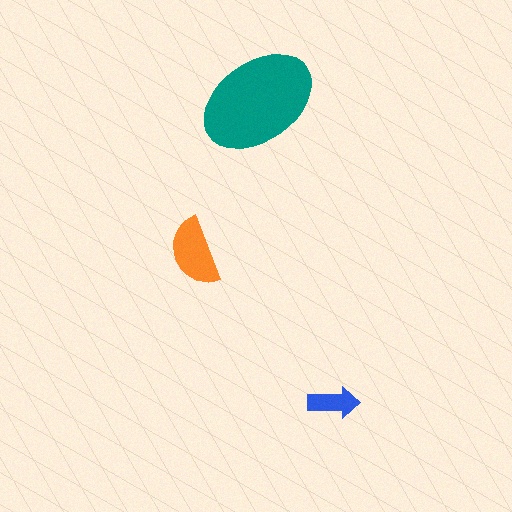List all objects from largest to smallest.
The teal ellipse, the orange semicircle, the blue arrow.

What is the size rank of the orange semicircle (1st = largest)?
2nd.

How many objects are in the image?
There are 3 objects in the image.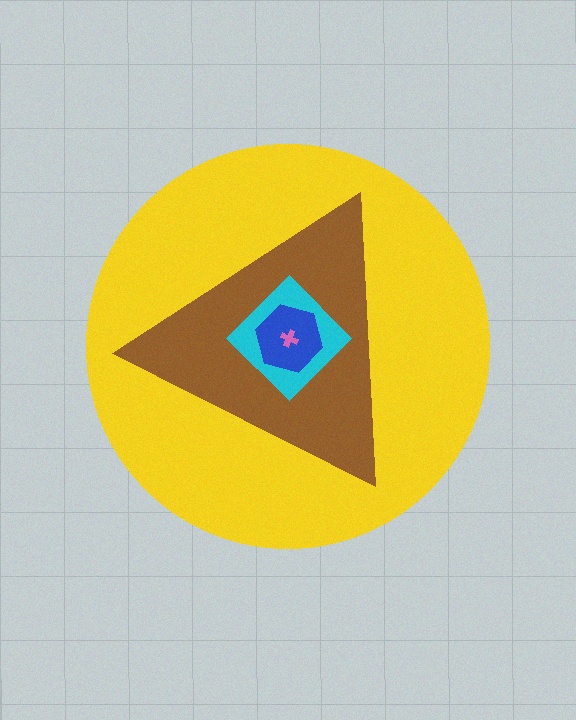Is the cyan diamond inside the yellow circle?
Yes.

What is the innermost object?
The pink cross.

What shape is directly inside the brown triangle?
The cyan diamond.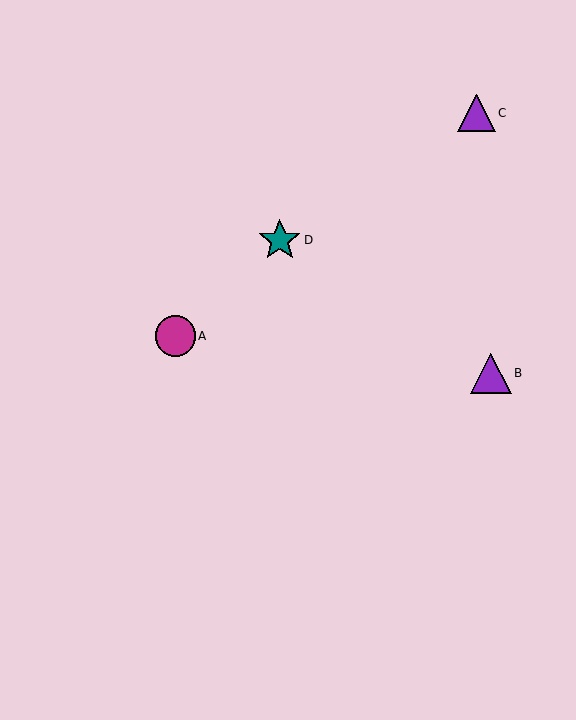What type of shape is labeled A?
Shape A is a magenta circle.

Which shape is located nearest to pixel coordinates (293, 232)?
The teal star (labeled D) at (280, 240) is nearest to that location.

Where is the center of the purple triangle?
The center of the purple triangle is at (491, 373).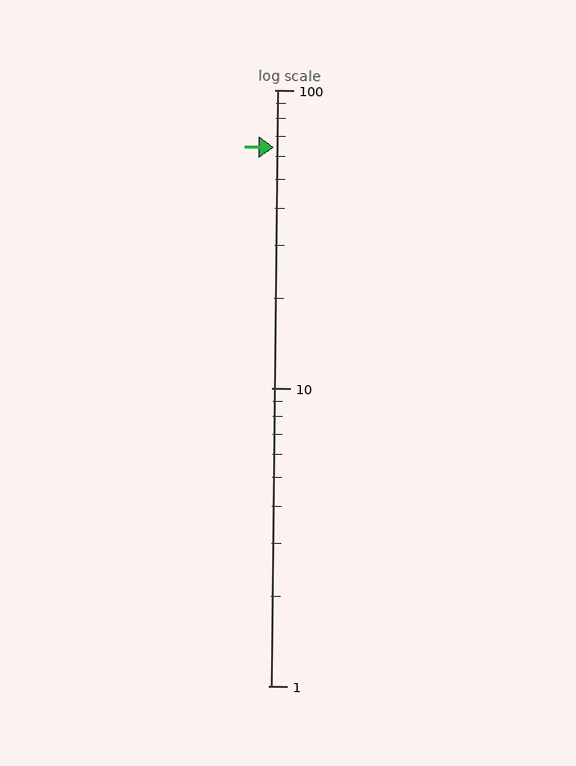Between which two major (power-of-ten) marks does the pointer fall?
The pointer is between 10 and 100.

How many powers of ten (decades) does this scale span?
The scale spans 2 decades, from 1 to 100.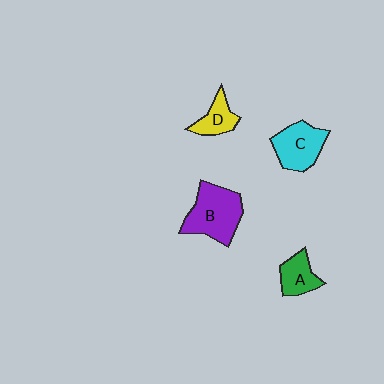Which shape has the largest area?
Shape B (purple).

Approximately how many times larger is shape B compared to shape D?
Approximately 2.1 times.